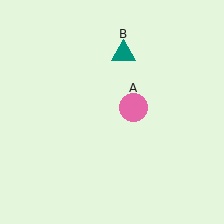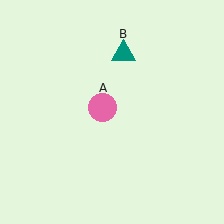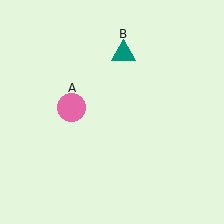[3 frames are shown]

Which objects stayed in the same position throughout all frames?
Teal triangle (object B) remained stationary.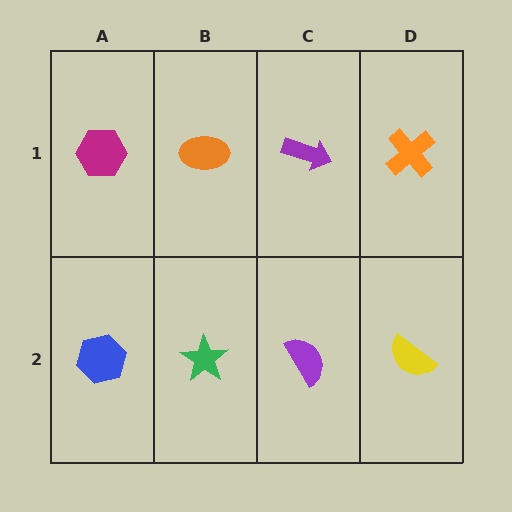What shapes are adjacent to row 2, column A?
A magenta hexagon (row 1, column A), a green star (row 2, column B).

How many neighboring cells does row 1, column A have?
2.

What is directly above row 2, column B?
An orange ellipse.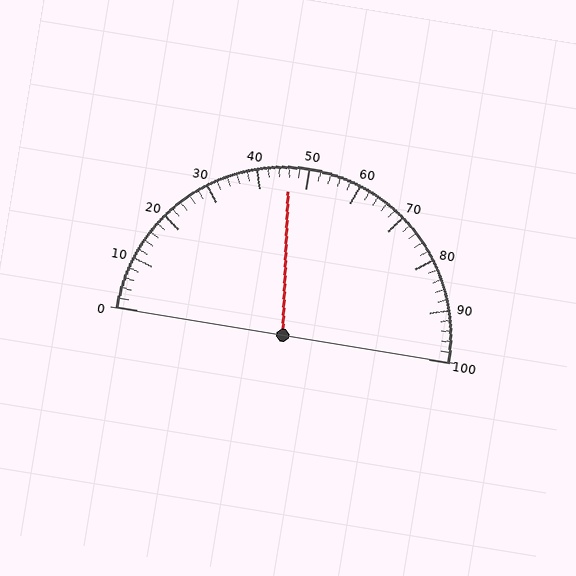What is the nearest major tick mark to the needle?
The nearest major tick mark is 50.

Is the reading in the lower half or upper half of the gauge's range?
The reading is in the lower half of the range (0 to 100).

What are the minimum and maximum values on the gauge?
The gauge ranges from 0 to 100.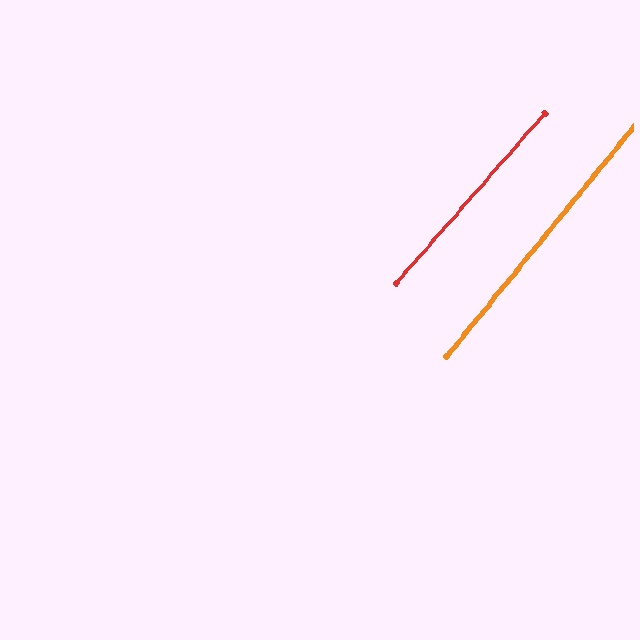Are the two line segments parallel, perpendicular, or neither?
Parallel — their directions differ by only 1.7°.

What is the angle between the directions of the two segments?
Approximately 2 degrees.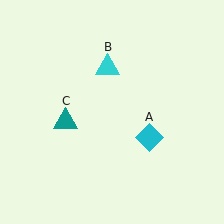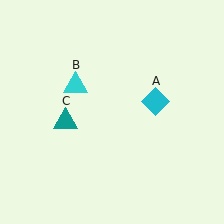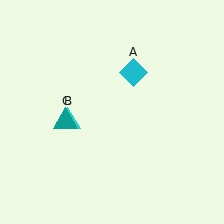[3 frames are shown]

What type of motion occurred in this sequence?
The cyan diamond (object A), cyan triangle (object B) rotated counterclockwise around the center of the scene.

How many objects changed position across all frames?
2 objects changed position: cyan diamond (object A), cyan triangle (object B).